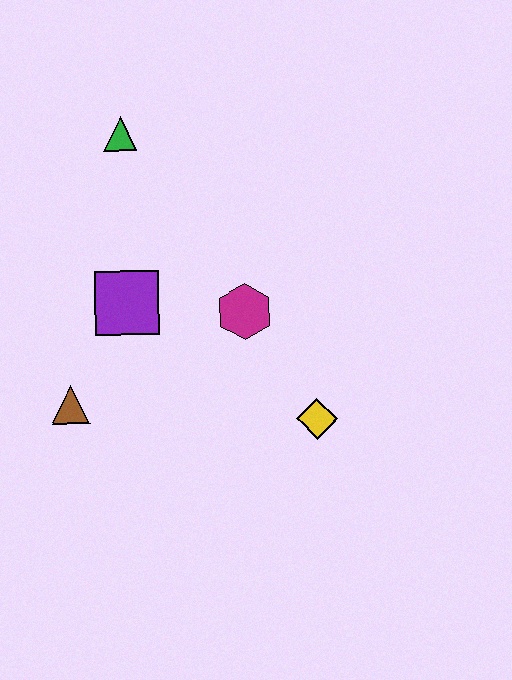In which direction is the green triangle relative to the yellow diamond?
The green triangle is above the yellow diamond.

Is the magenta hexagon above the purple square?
No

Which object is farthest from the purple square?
The yellow diamond is farthest from the purple square.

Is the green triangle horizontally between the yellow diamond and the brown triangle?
Yes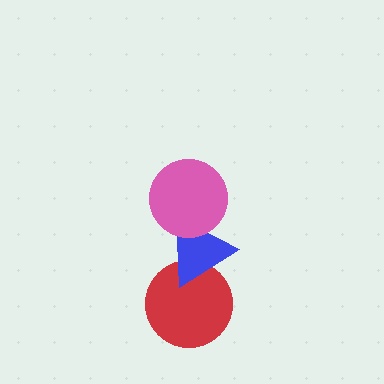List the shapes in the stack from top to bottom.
From top to bottom: the pink circle, the blue triangle, the red circle.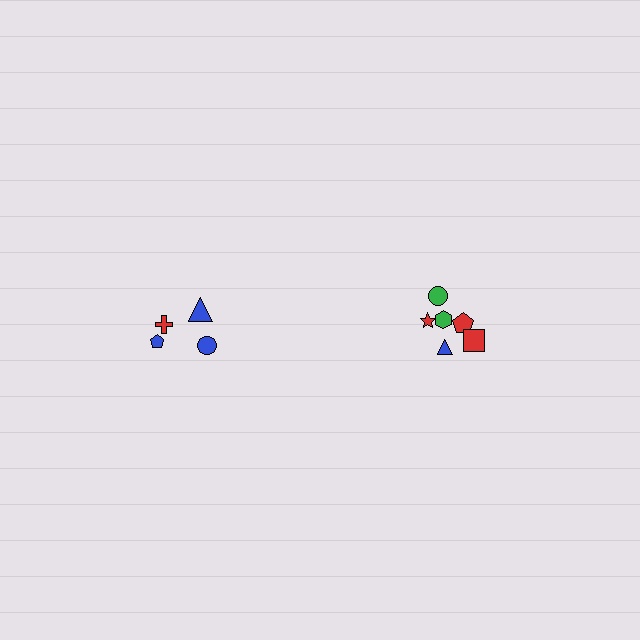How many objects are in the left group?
There are 4 objects.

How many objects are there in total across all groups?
There are 10 objects.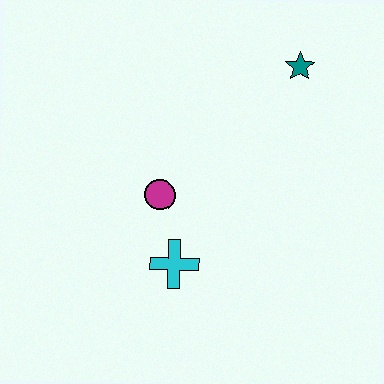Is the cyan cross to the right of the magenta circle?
Yes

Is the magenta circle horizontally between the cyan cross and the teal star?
No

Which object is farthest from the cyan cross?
The teal star is farthest from the cyan cross.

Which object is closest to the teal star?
The magenta circle is closest to the teal star.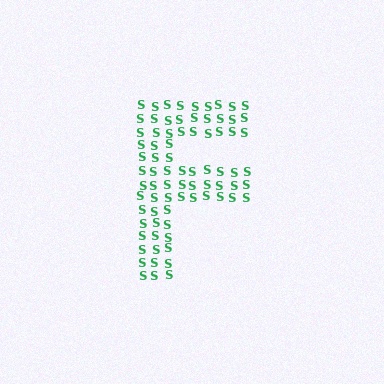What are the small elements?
The small elements are letter S's.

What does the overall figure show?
The overall figure shows the letter F.